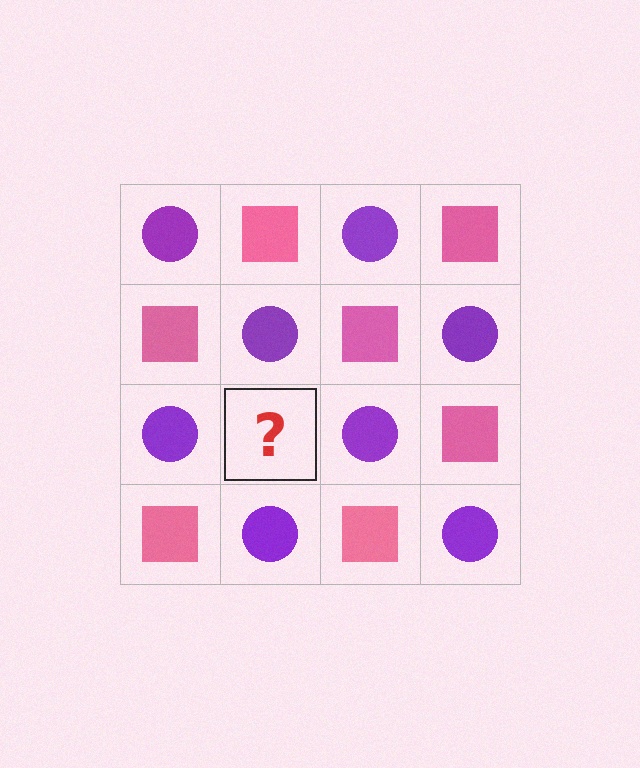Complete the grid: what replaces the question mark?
The question mark should be replaced with a pink square.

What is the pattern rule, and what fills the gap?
The rule is that it alternates purple circle and pink square in a checkerboard pattern. The gap should be filled with a pink square.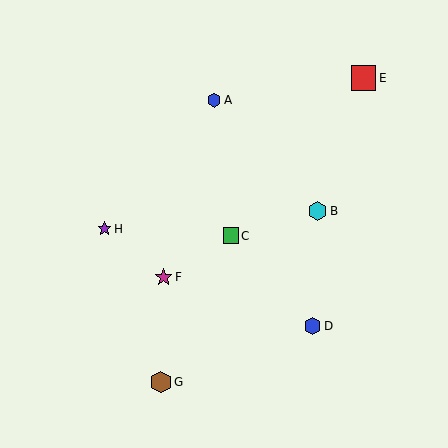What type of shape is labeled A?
Shape A is a blue hexagon.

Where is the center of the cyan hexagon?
The center of the cyan hexagon is at (318, 211).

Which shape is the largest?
The red square (labeled E) is the largest.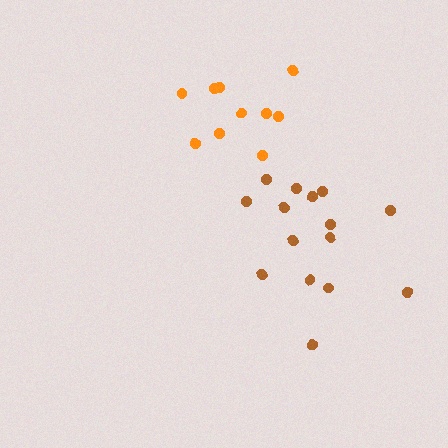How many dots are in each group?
Group 1: 15 dots, Group 2: 10 dots (25 total).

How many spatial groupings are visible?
There are 2 spatial groupings.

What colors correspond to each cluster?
The clusters are colored: brown, orange.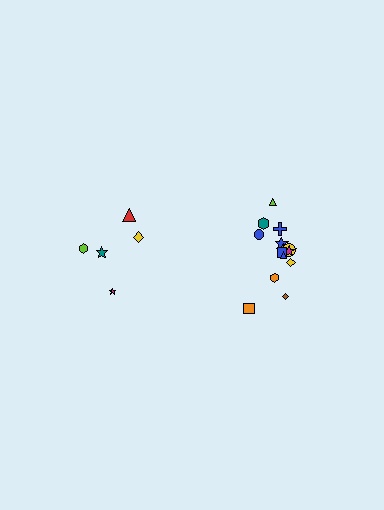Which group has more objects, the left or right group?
The right group.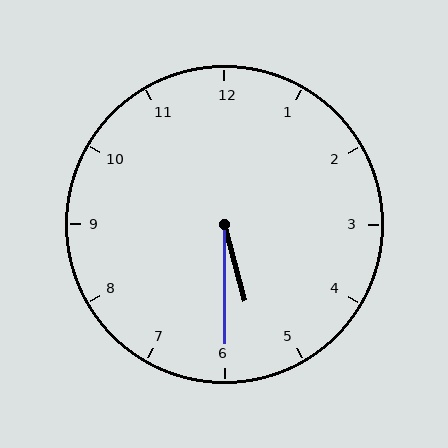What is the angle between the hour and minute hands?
Approximately 15 degrees.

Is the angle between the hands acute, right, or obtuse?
It is acute.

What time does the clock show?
5:30.